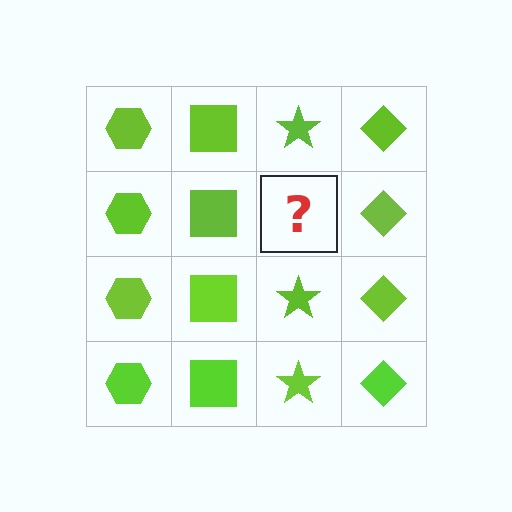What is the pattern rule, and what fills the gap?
The rule is that each column has a consistent shape. The gap should be filled with a lime star.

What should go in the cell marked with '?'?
The missing cell should contain a lime star.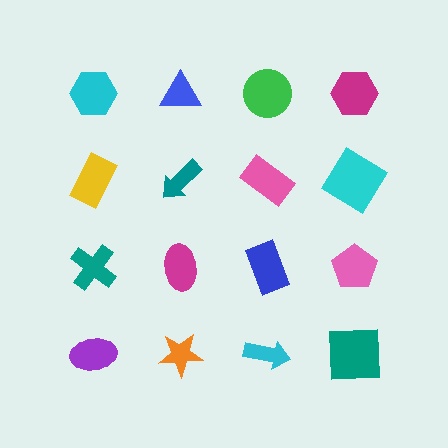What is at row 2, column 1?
A yellow rectangle.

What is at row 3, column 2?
A magenta ellipse.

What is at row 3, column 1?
A teal cross.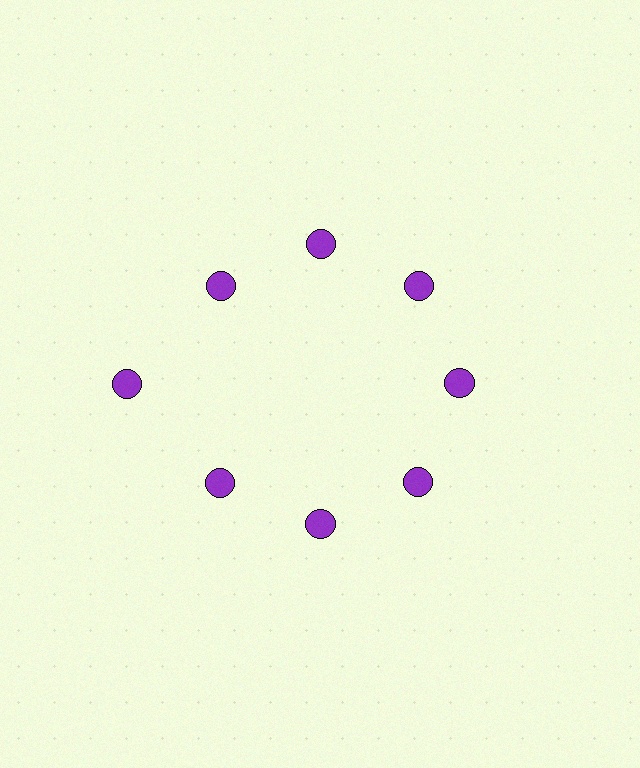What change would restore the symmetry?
The symmetry would be restored by moving it inward, back onto the ring so that all 8 circles sit at equal angles and equal distance from the center.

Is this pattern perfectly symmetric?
No. The 8 purple circles are arranged in a ring, but one element near the 9 o'clock position is pushed outward from the center, breaking the 8-fold rotational symmetry.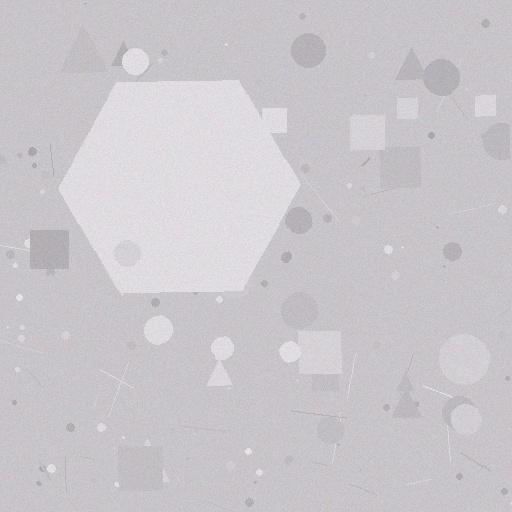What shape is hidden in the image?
A hexagon is hidden in the image.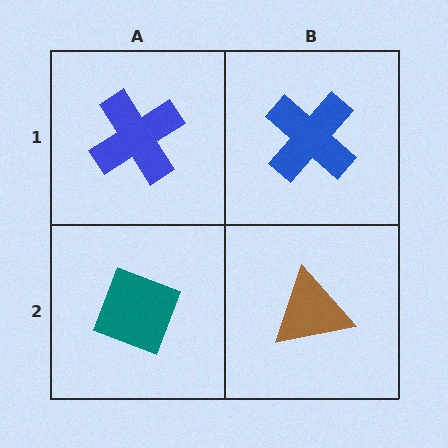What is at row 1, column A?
A blue cross.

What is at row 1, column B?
A blue cross.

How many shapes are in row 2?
2 shapes.